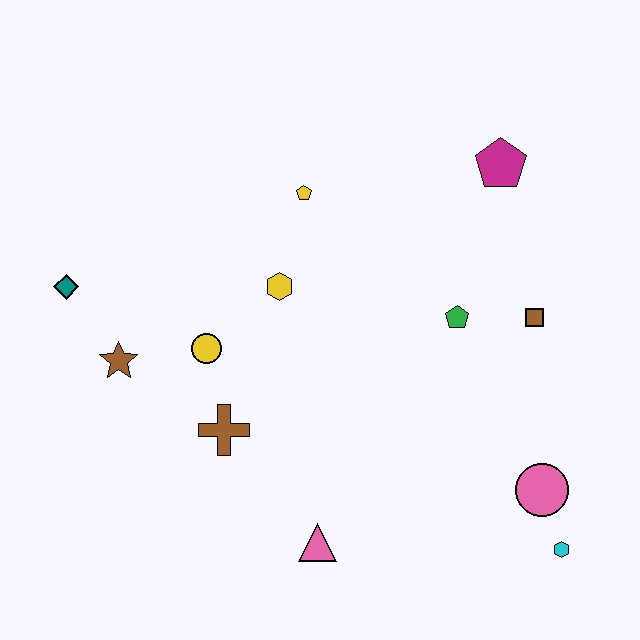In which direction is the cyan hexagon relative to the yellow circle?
The cyan hexagon is to the right of the yellow circle.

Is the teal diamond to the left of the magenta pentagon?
Yes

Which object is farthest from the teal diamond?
The cyan hexagon is farthest from the teal diamond.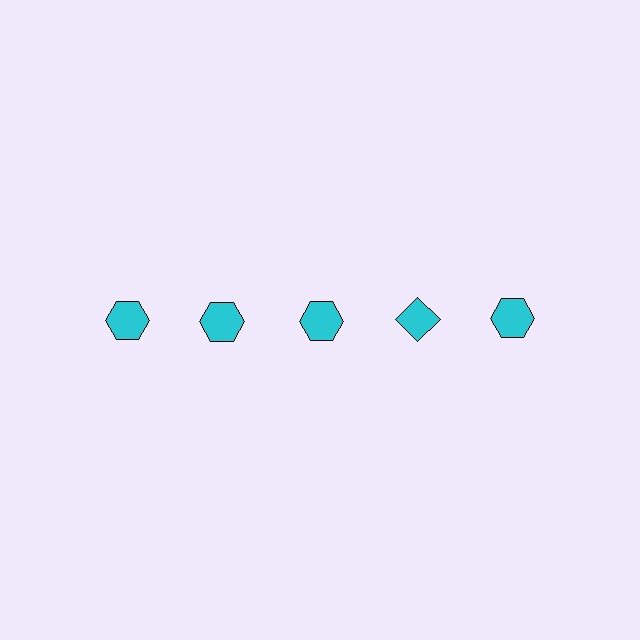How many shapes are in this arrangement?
There are 5 shapes arranged in a grid pattern.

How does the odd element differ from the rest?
It has a different shape: diamond instead of hexagon.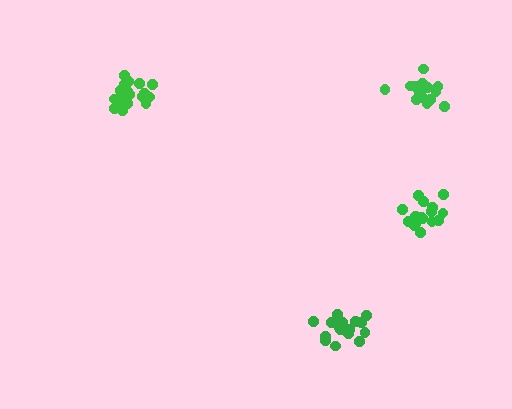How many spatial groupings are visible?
There are 4 spatial groupings.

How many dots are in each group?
Group 1: 16 dots, Group 2: 21 dots, Group 3: 17 dots, Group 4: 18 dots (72 total).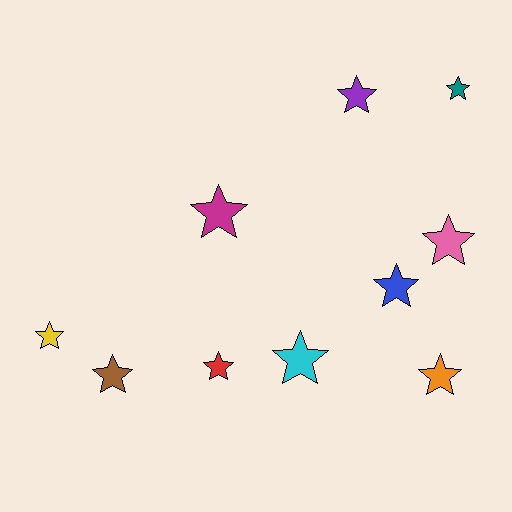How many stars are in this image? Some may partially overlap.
There are 10 stars.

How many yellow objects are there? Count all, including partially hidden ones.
There is 1 yellow object.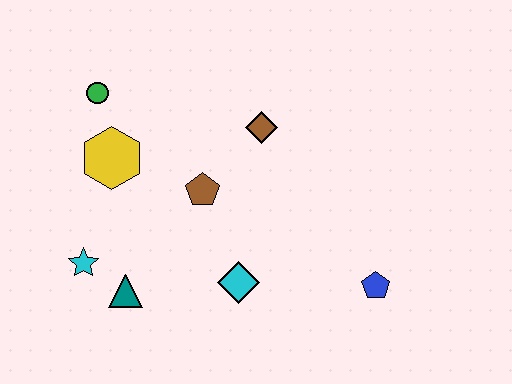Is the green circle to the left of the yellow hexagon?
Yes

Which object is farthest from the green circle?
The blue pentagon is farthest from the green circle.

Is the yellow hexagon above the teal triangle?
Yes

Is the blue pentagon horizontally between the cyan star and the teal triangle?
No